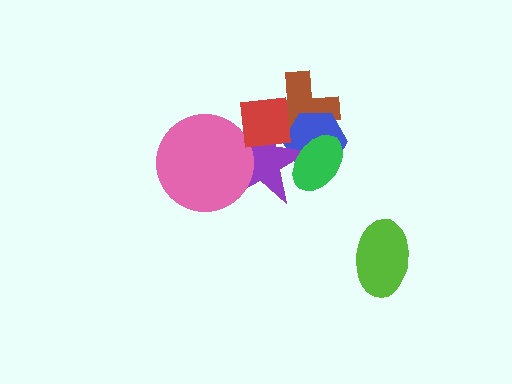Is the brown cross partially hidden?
Yes, it is partially covered by another shape.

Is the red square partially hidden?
No, no other shape covers it.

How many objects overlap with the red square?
4 objects overlap with the red square.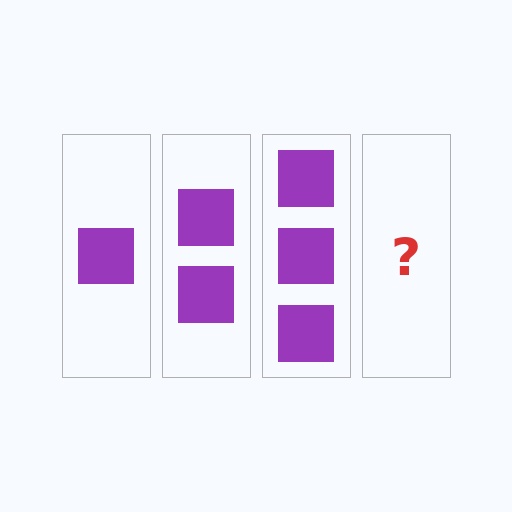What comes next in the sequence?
The next element should be 4 squares.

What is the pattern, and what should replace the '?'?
The pattern is that each step adds one more square. The '?' should be 4 squares.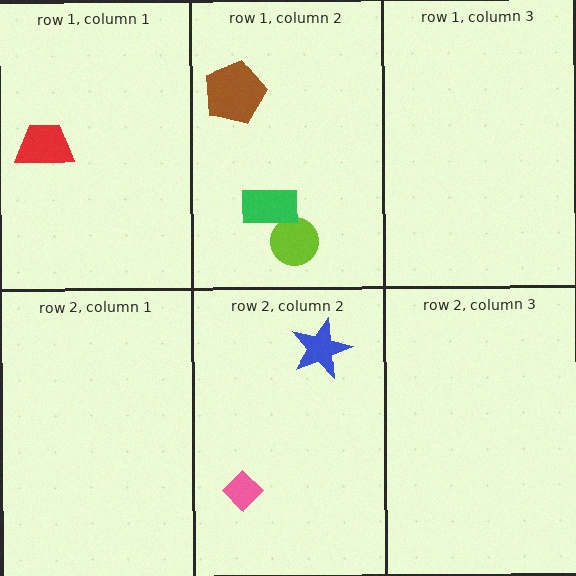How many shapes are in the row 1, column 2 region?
3.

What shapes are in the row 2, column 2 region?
The pink diamond, the blue star.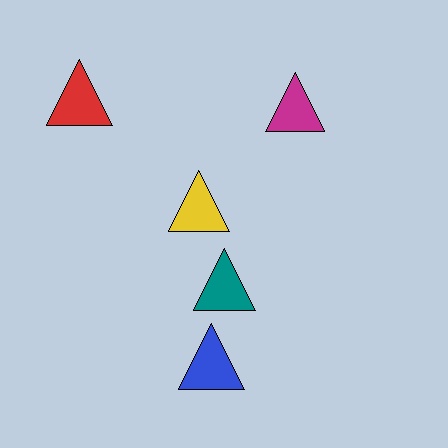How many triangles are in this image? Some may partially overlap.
There are 5 triangles.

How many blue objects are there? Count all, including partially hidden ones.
There is 1 blue object.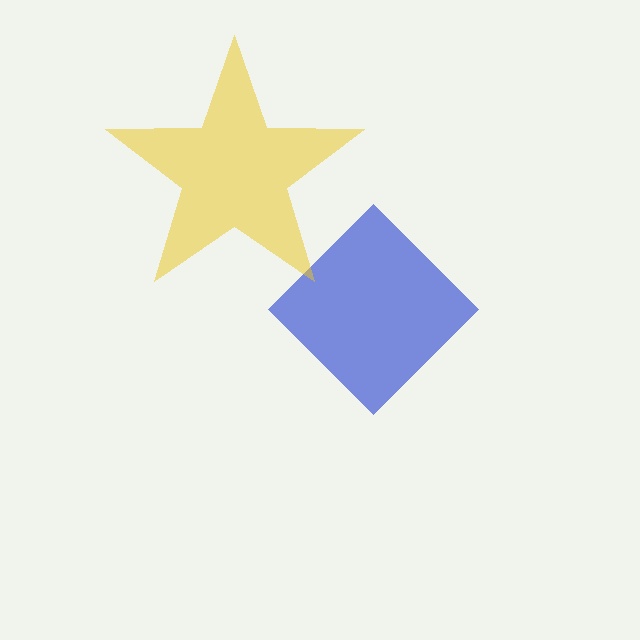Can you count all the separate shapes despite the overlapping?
Yes, there are 2 separate shapes.